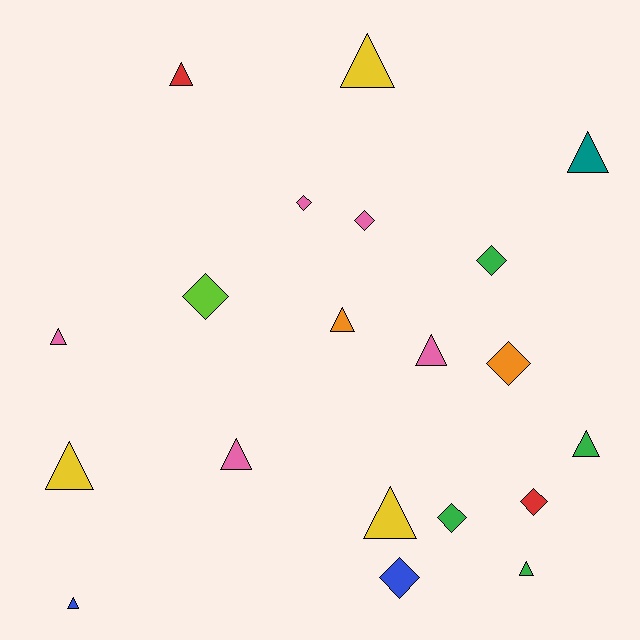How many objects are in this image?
There are 20 objects.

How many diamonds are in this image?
There are 8 diamonds.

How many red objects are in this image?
There are 2 red objects.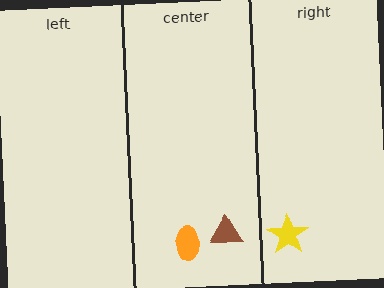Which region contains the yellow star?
The right region.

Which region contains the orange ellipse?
The center region.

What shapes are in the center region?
The brown triangle, the orange ellipse.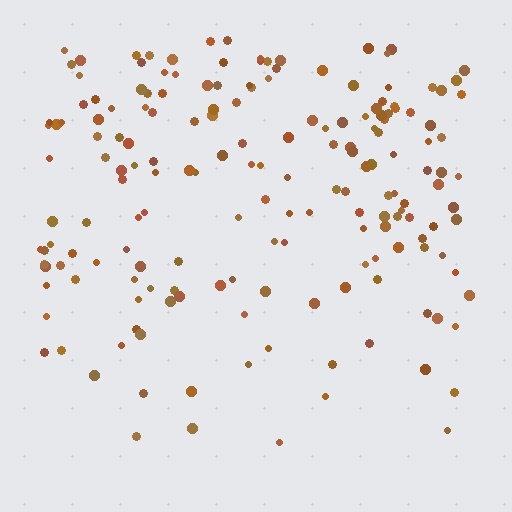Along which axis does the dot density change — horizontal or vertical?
Vertical.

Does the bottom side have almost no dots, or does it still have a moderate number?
Still a moderate number, just noticeably fewer than the top.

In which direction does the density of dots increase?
From bottom to top, with the top side densest.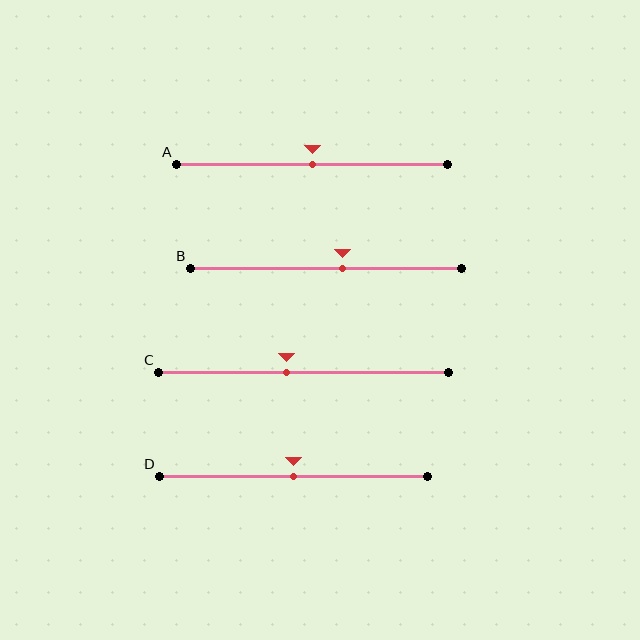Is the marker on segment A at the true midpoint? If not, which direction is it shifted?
Yes, the marker on segment A is at the true midpoint.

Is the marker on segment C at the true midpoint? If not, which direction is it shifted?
No, the marker on segment C is shifted to the left by about 6% of the segment length.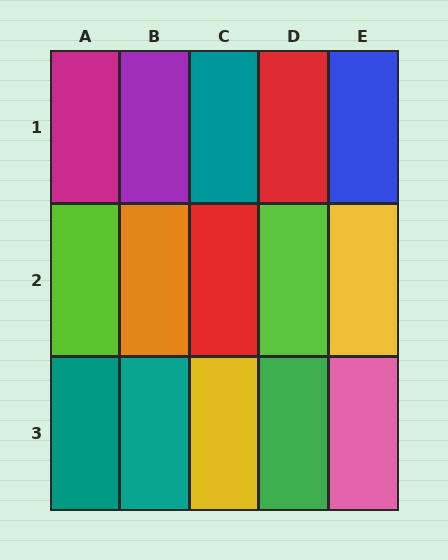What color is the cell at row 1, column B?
Purple.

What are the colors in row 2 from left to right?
Lime, orange, red, lime, yellow.